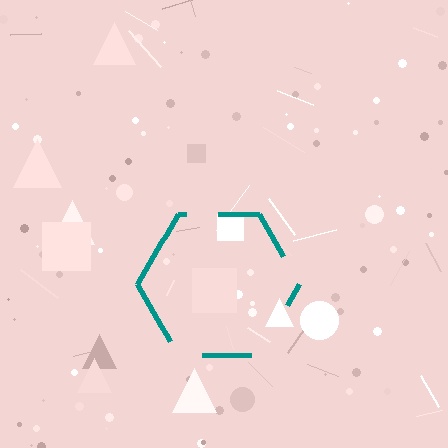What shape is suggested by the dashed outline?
The dashed outline suggests a hexagon.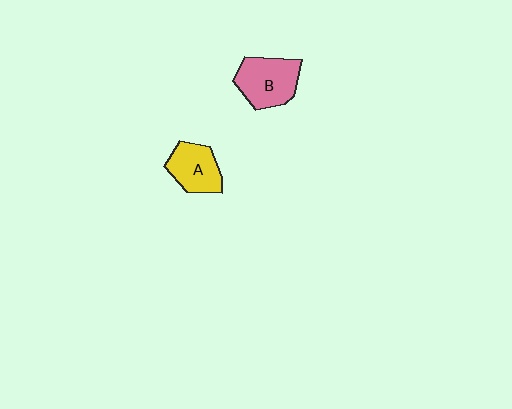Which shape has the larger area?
Shape B (pink).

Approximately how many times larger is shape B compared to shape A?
Approximately 1.2 times.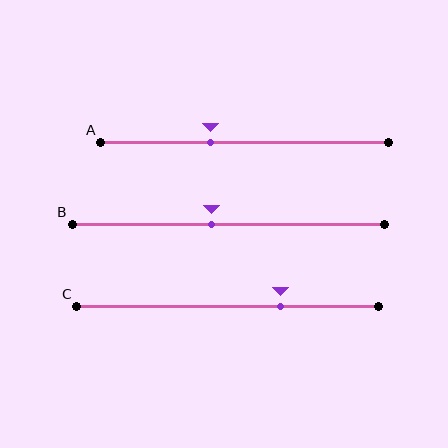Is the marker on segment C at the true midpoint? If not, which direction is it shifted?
No, the marker on segment C is shifted to the right by about 18% of the segment length.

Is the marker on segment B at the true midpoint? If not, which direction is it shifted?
No, the marker on segment B is shifted to the left by about 5% of the segment length.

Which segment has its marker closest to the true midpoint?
Segment B has its marker closest to the true midpoint.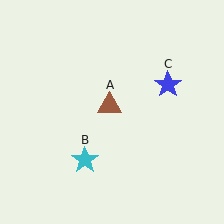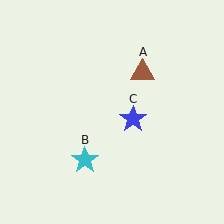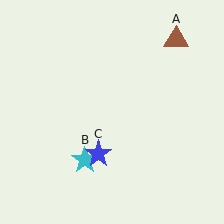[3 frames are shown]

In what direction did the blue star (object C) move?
The blue star (object C) moved down and to the left.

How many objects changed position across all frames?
2 objects changed position: brown triangle (object A), blue star (object C).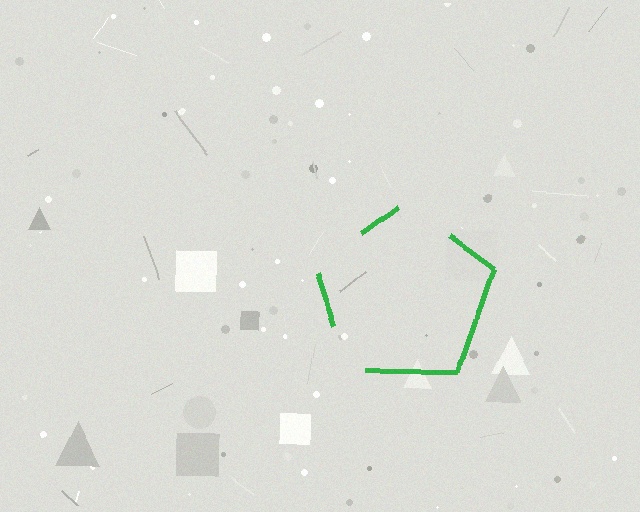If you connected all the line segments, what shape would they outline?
They would outline a pentagon.